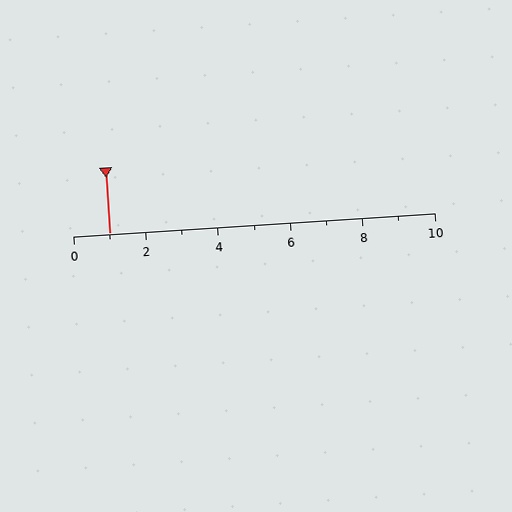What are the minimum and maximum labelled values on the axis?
The axis runs from 0 to 10.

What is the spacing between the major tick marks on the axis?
The major ticks are spaced 2 apart.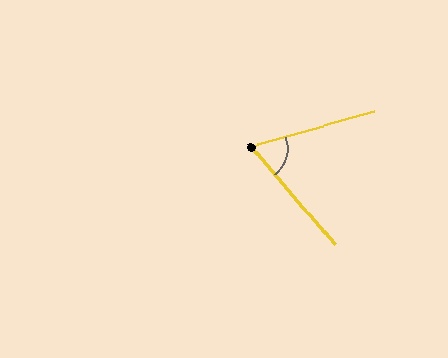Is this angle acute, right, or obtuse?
It is acute.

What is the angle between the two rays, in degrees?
Approximately 65 degrees.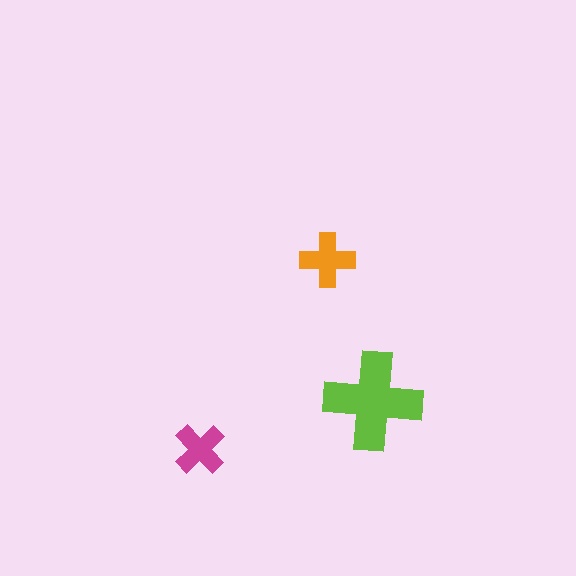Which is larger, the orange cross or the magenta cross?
The orange one.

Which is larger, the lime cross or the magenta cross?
The lime one.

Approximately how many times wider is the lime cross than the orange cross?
About 2 times wider.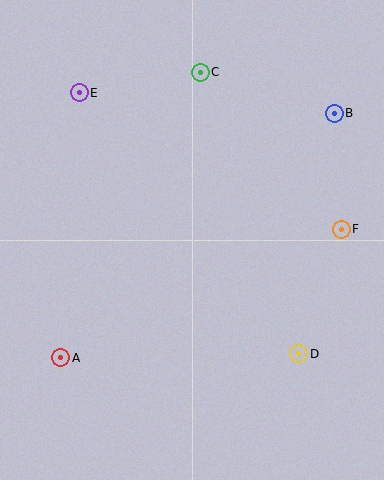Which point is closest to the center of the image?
Point F at (341, 229) is closest to the center.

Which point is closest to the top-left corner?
Point E is closest to the top-left corner.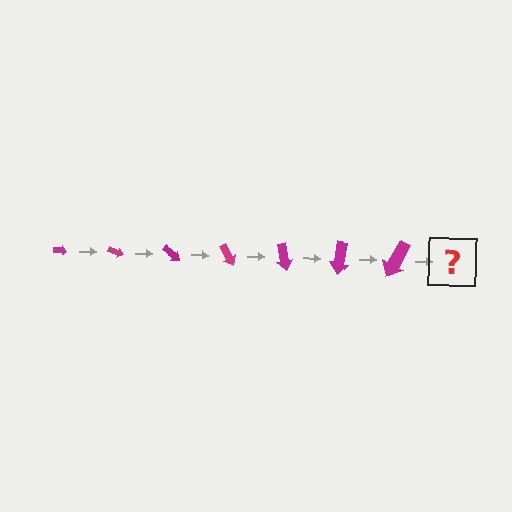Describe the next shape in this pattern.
It should be an arrow, larger than the previous one and rotated 140 degrees from the start.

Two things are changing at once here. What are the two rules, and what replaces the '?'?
The two rules are that the arrow grows larger each step and it rotates 20 degrees each step. The '?' should be an arrow, larger than the previous one and rotated 140 degrees from the start.